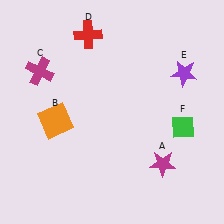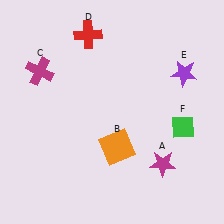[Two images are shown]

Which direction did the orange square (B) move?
The orange square (B) moved right.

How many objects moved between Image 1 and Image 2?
1 object moved between the two images.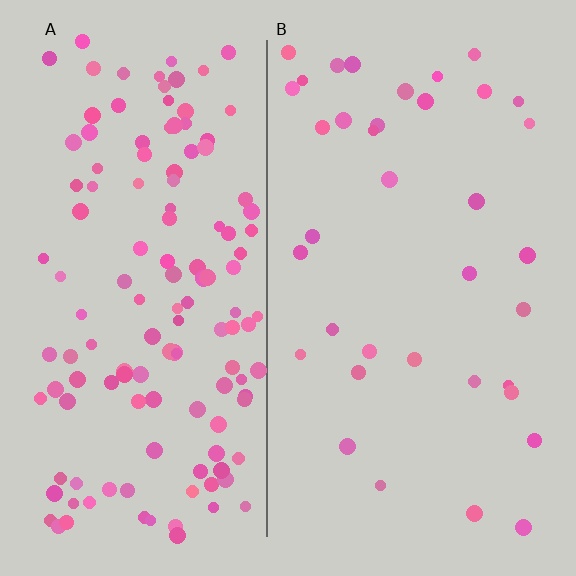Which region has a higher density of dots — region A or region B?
A (the left).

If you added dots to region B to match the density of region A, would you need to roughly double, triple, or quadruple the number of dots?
Approximately quadruple.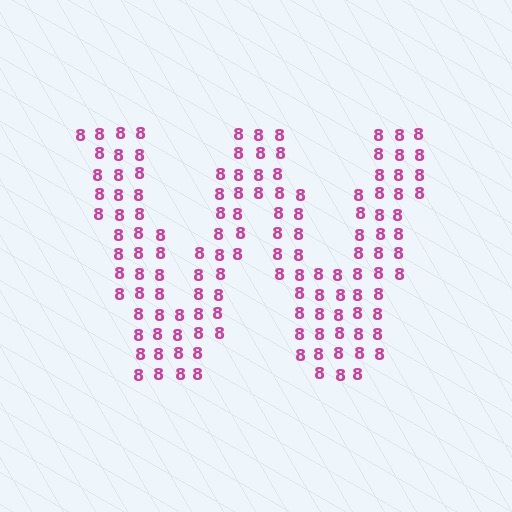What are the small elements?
The small elements are digit 8's.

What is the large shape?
The large shape is the letter W.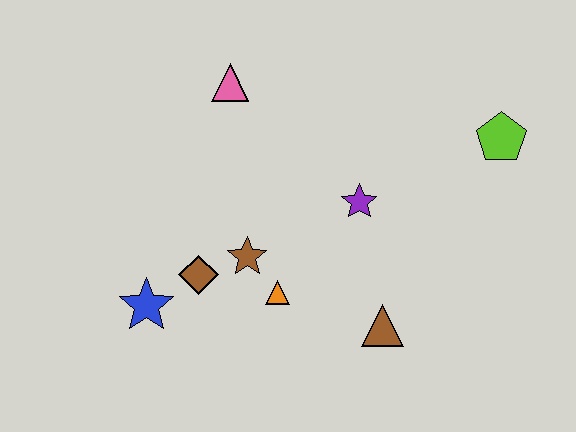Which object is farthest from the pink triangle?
The brown triangle is farthest from the pink triangle.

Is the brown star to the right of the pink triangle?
Yes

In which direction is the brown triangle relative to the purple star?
The brown triangle is below the purple star.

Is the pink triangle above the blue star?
Yes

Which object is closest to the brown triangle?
The orange triangle is closest to the brown triangle.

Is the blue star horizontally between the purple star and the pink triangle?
No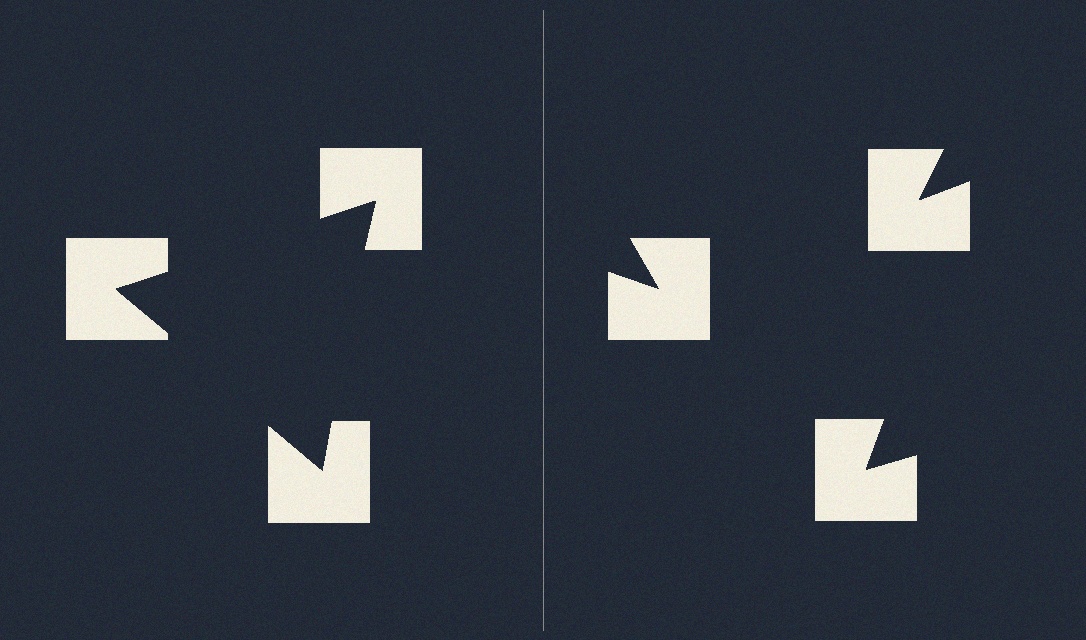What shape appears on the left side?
An illusory triangle.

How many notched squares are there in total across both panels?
6 — 3 on each side.